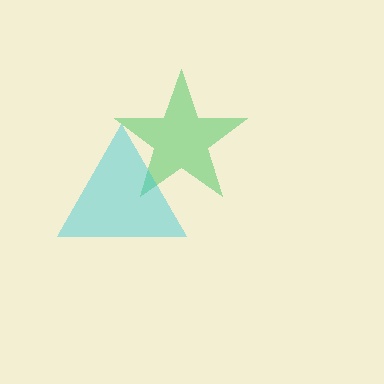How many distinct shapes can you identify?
There are 2 distinct shapes: a green star, a cyan triangle.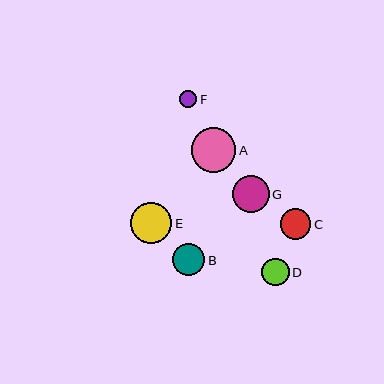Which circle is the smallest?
Circle F is the smallest with a size of approximately 17 pixels.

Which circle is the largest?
Circle A is the largest with a size of approximately 44 pixels.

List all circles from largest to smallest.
From largest to smallest: A, E, G, B, C, D, F.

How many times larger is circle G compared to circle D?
Circle G is approximately 1.3 times the size of circle D.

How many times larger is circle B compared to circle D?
Circle B is approximately 1.2 times the size of circle D.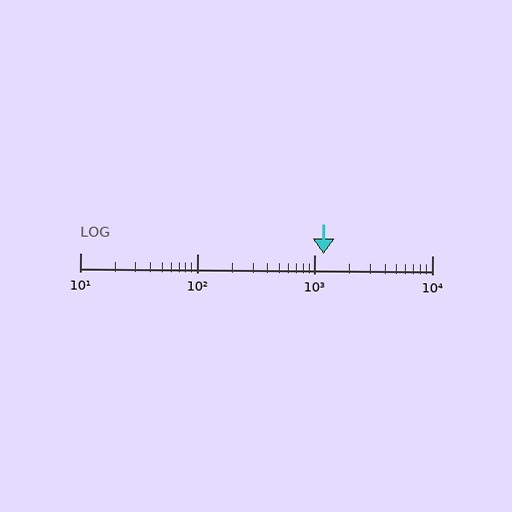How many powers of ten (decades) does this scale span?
The scale spans 3 decades, from 10 to 10000.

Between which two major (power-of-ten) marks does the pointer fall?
The pointer is between 1000 and 10000.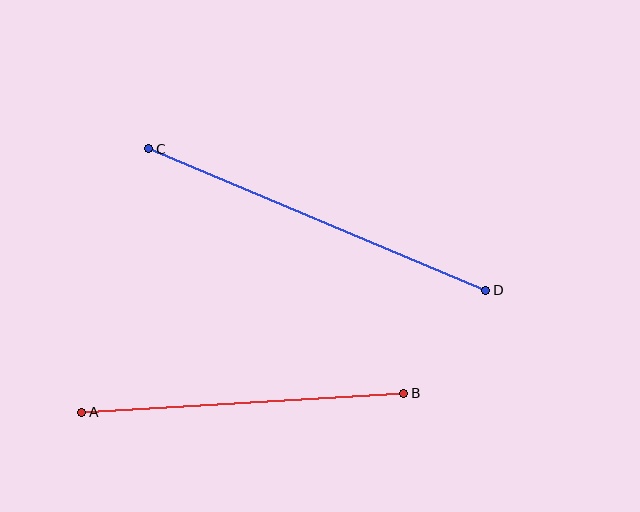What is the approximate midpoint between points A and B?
The midpoint is at approximately (243, 403) pixels.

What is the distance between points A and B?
The distance is approximately 323 pixels.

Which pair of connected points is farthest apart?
Points C and D are farthest apart.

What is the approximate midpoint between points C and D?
The midpoint is at approximately (317, 220) pixels.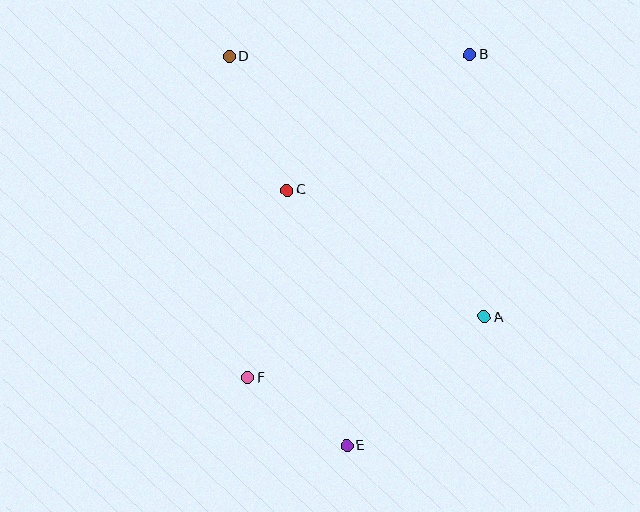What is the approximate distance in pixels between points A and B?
The distance between A and B is approximately 263 pixels.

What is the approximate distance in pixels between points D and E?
The distance between D and E is approximately 407 pixels.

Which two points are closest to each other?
Points E and F are closest to each other.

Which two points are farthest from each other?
Points B and E are farthest from each other.